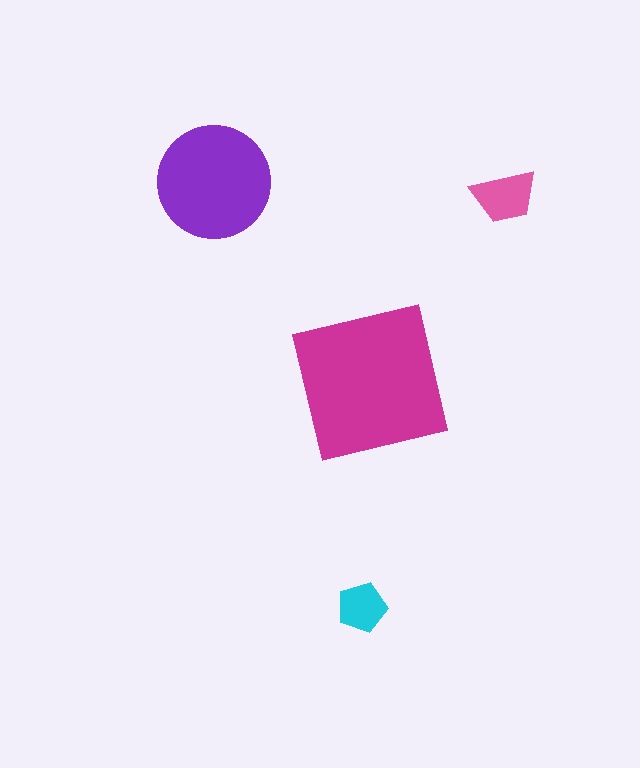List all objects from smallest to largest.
The cyan pentagon, the pink trapezoid, the purple circle, the magenta square.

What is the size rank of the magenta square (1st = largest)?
1st.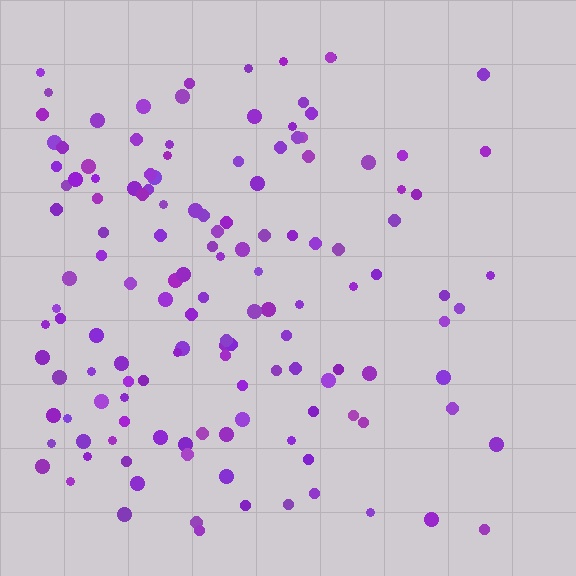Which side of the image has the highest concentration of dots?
The left.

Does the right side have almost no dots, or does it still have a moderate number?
Still a moderate number, just noticeably fewer than the left.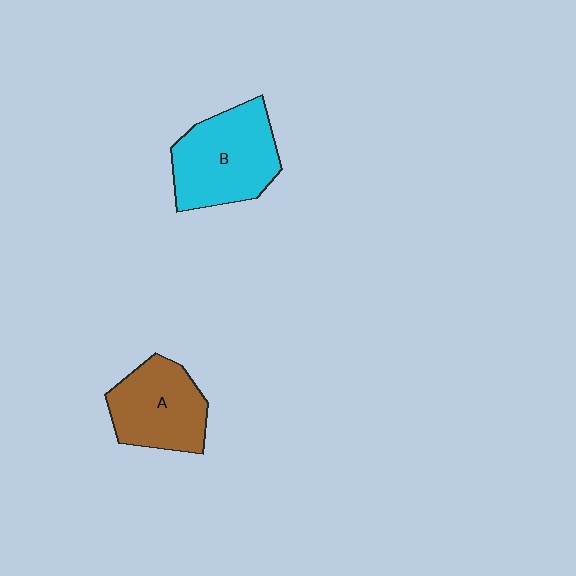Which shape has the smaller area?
Shape A (brown).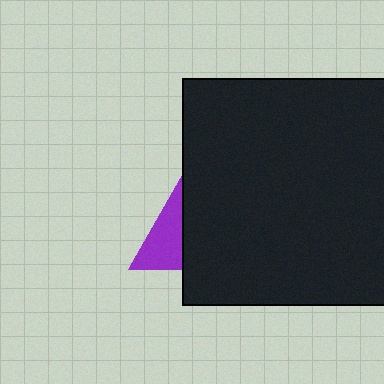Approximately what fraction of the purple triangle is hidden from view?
Roughly 66% of the purple triangle is hidden behind the black rectangle.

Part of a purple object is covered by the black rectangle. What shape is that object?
It is a triangle.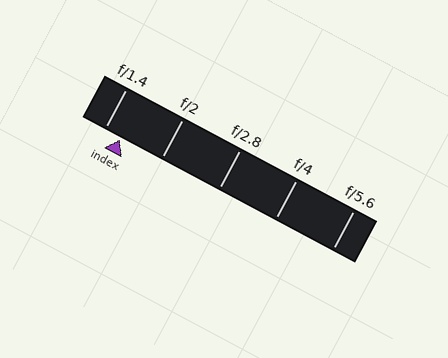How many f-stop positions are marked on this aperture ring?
There are 5 f-stop positions marked.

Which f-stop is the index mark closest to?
The index mark is closest to f/1.4.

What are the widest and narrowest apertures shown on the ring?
The widest aperture shown is f/1.4 and the narrowest is f/5.6.